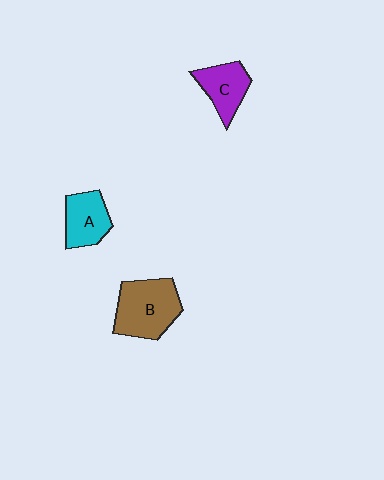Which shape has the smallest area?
Shape C (purple).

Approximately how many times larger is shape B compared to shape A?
Approximately 1.5 times.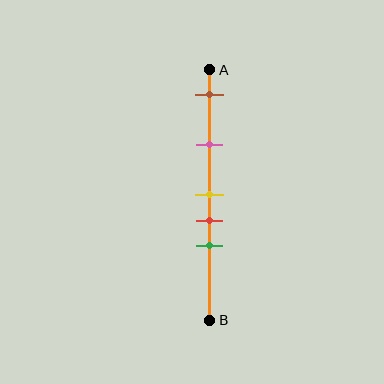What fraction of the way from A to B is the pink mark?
The pink mark is approximately 30% (0.3) of the way from A to B.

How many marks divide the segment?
There are 5 marks dividing the segment.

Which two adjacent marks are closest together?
The yellow and red marks are the closest adjacent pair.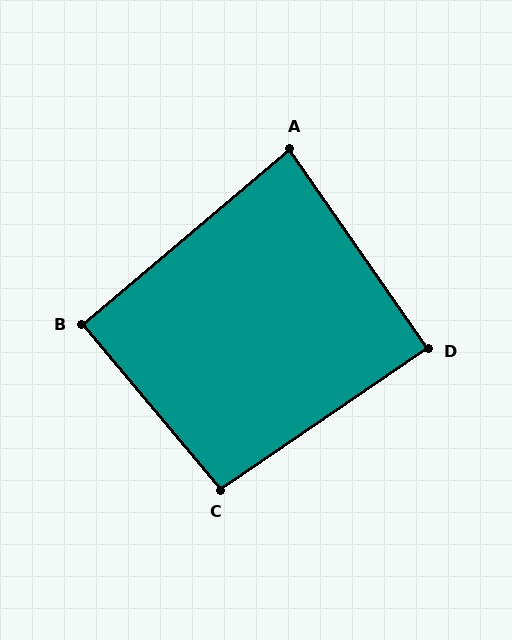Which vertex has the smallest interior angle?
A, at approximately 85 degrees.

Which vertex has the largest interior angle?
C, at approximately 95 degrees.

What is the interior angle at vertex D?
Approximately 90 degrees (approximately right).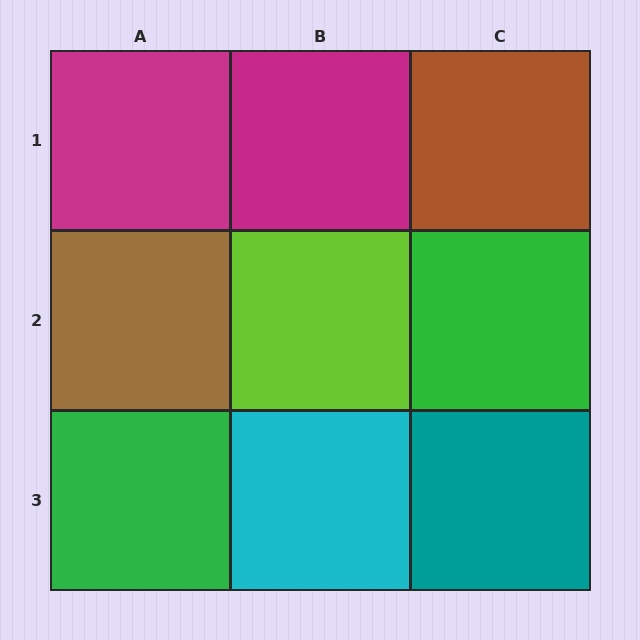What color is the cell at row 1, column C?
Brown.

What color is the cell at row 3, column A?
Green.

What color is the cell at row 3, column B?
Cyan.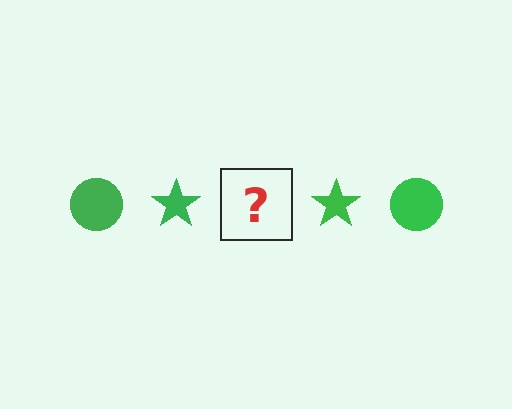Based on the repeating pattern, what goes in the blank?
The blank should be a green circle.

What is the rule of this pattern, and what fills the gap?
The rule is that the pattern cycles through circle, star shapes in green. The gap should be filled with a green circle.